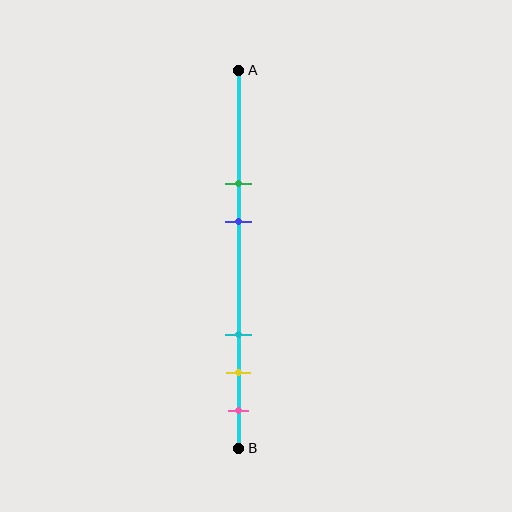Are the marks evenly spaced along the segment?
No, the marks are not evenly spaced.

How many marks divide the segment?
There are 5 marks dividing the segment.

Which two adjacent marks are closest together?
The yellow and pink marks are the closest adjacent pair.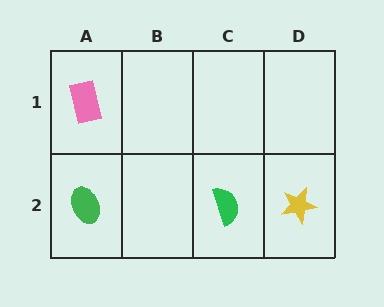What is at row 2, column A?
A green ellipse.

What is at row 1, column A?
A pink rectangle.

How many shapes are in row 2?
3 shapes.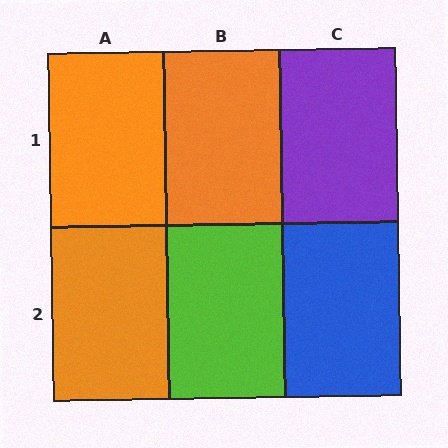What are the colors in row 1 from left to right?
Orange, orange, purple.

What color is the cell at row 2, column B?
Lime.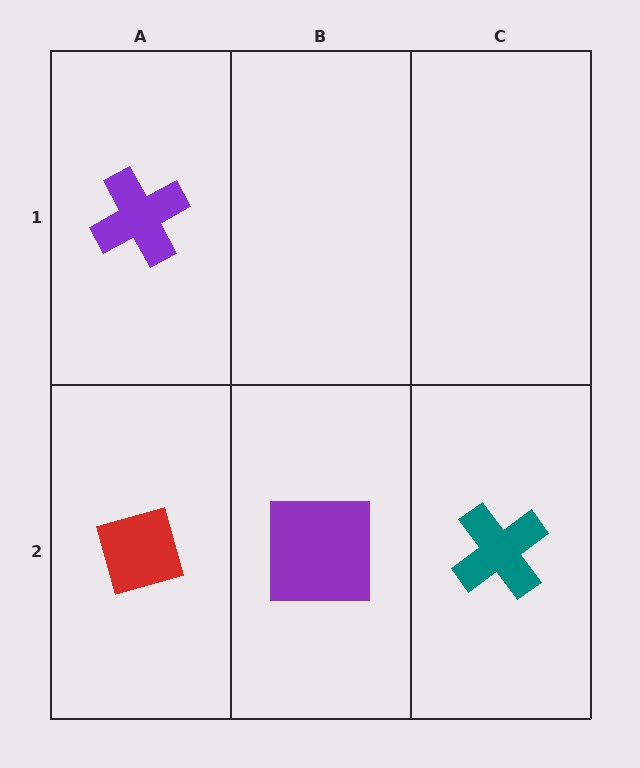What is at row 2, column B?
A purple square.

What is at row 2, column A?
A red diamond.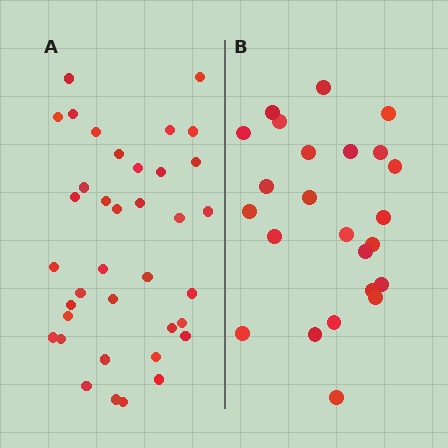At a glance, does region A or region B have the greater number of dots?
Region A (the left region) has more dots.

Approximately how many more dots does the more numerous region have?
Region A has approximately 15 more dots than region B.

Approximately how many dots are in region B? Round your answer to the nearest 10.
About 20 dots. (The exact count is 24, which rounds to 20.)